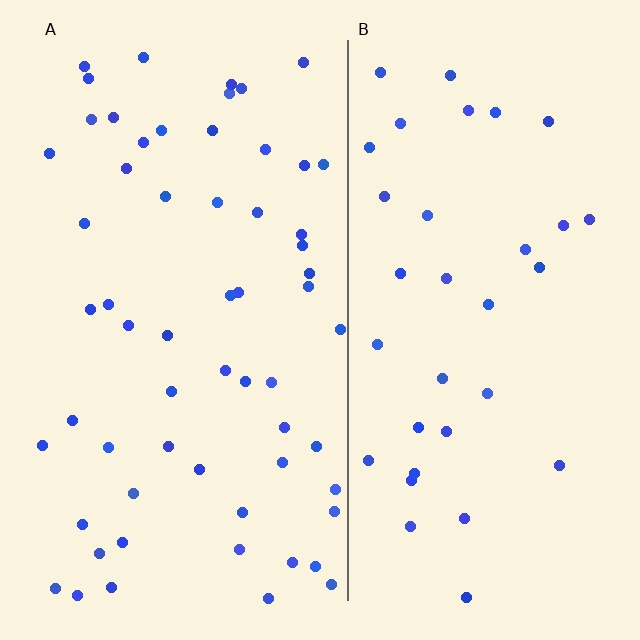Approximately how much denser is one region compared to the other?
Approximately 1.7× — region A over region B.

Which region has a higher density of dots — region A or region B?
A (the left).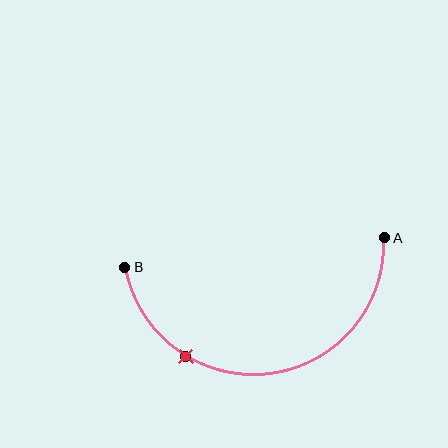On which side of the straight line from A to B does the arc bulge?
The arc bulges below the straight line connecting A and B.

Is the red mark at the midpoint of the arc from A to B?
No. The red mark lies on the arc but is closer to endpoint B. The arc midpoint would be at the point on the curve equidistant along the arc from both A and B.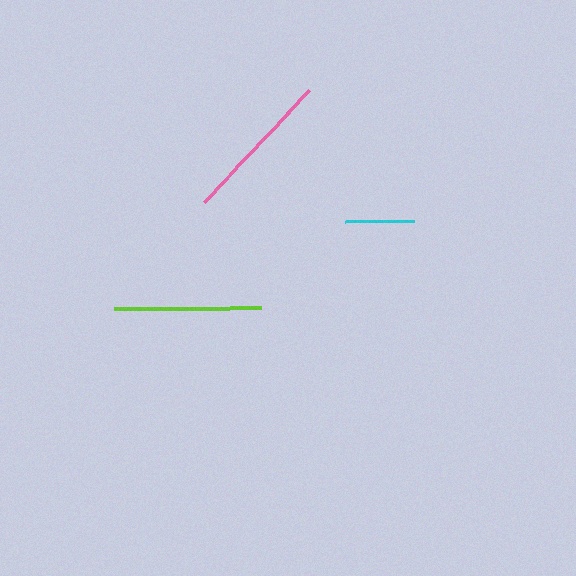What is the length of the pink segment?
The pink segment is approximately 154 pixels long.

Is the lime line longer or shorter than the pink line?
The pink line is longer than the lime line.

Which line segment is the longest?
The pink line is the longest at approximately 154 pixels.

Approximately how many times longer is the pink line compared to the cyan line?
The pink line is approximately 2.2 times the length of the cyan line.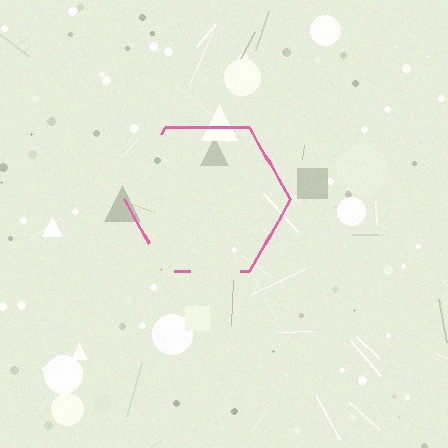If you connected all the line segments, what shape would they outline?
They would outline a hexagon.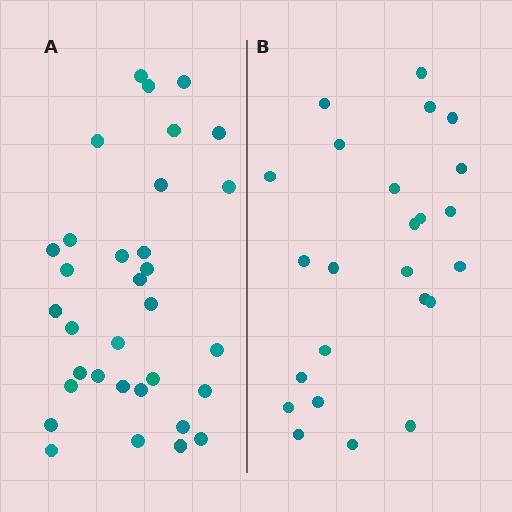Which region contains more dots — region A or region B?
Region A (the left region) has more dots.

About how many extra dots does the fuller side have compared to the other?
Region A has roughly 8 or so more dots than region B.